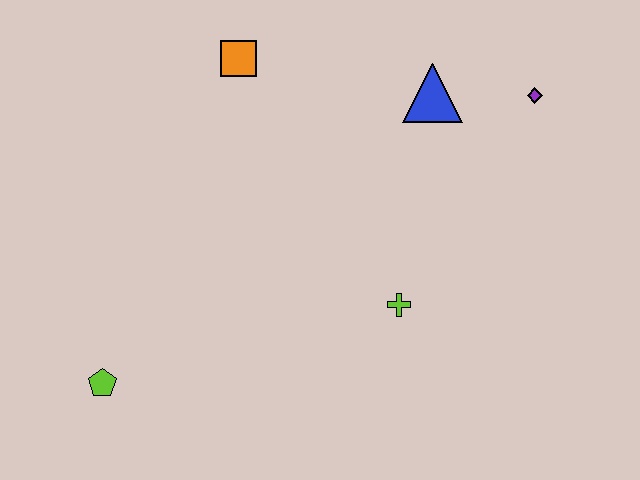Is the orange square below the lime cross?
No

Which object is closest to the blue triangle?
The purple diamond is closest to the blue triangle.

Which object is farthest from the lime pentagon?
The purple diamond is farthest from the lime pentagon.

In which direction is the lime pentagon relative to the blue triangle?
The lime pentagon is to the left of the blue triangle.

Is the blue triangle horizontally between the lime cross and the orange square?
No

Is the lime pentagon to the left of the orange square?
Yes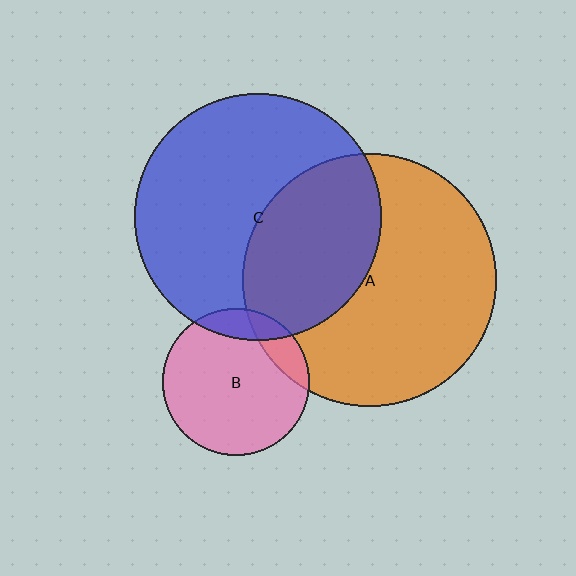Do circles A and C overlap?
Yes.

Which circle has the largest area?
Circle A (orange).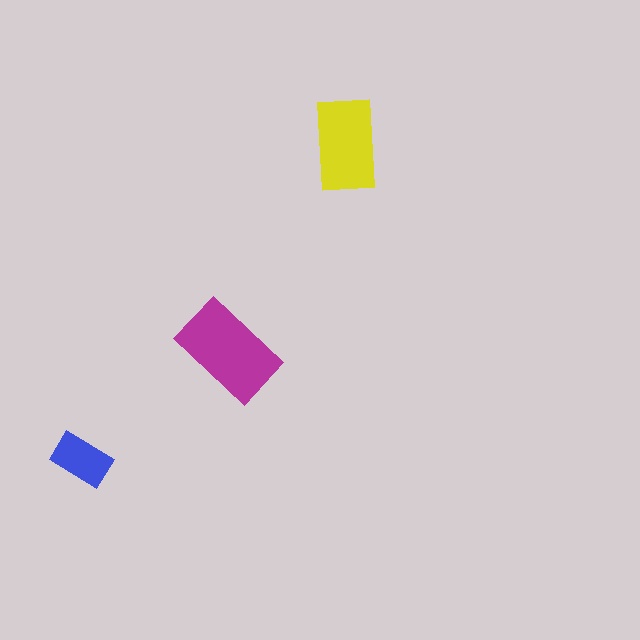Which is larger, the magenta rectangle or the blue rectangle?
The magenta one.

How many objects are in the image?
There are 3 objects in the image.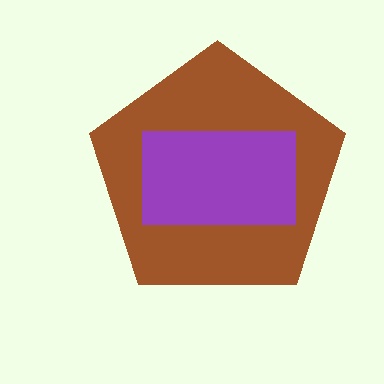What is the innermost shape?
The purple rectangle.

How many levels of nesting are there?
2.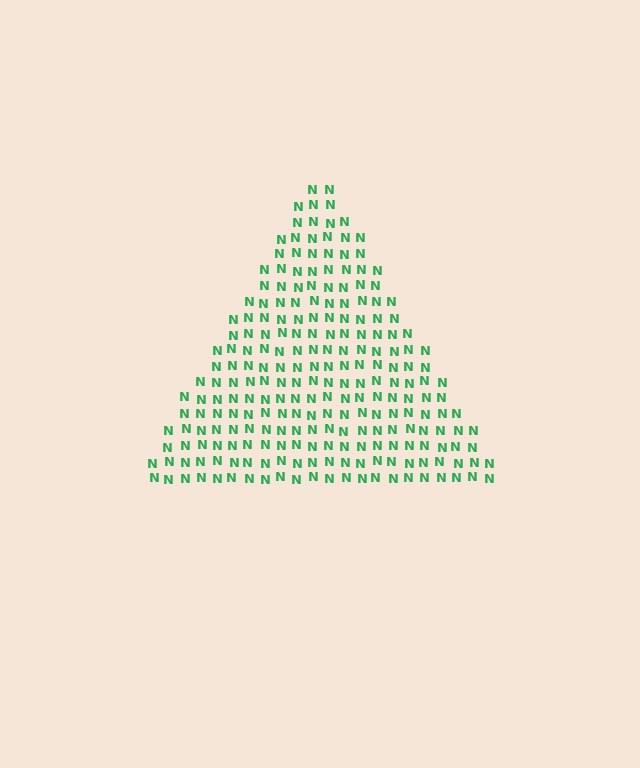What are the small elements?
The small elements are letter N's.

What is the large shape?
The large shape is a triangle.